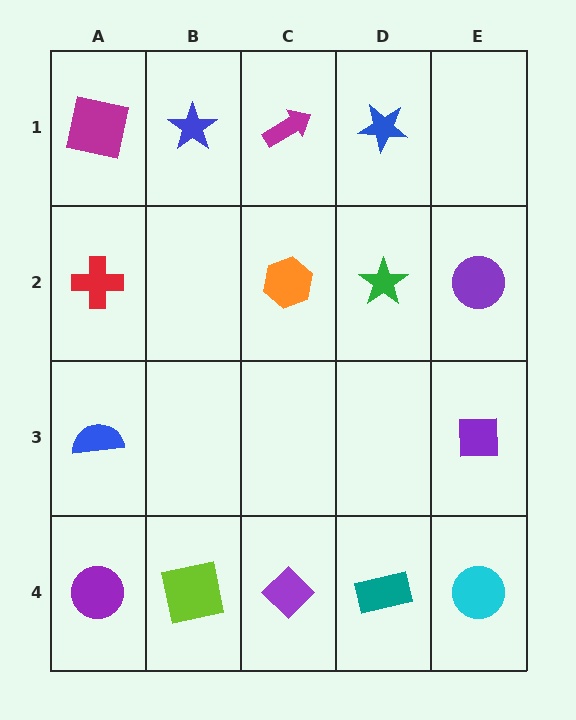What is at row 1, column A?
A magenta square.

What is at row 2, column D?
A green star.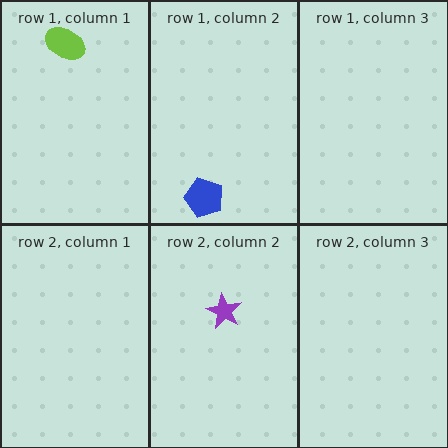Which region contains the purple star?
The row 2, column 2 region.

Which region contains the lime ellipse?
The row 1, column 1 region.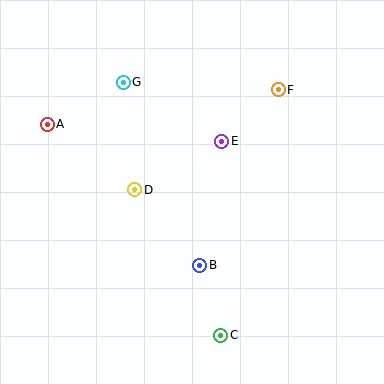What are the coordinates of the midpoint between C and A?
The midpoint between C and A is at (134, 230).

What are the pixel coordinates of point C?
Point C is at (221, 335).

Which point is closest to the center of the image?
Point D at (135, 190) is closest to the center.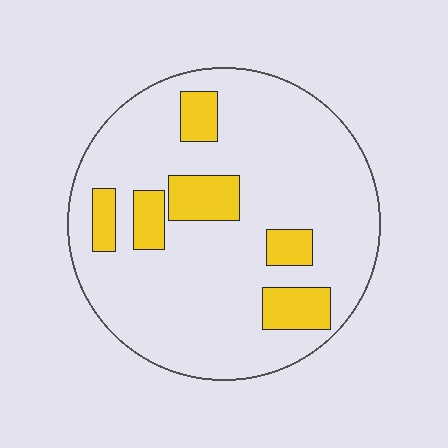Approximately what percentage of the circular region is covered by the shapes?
Approximately 15%.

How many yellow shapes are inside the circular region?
6.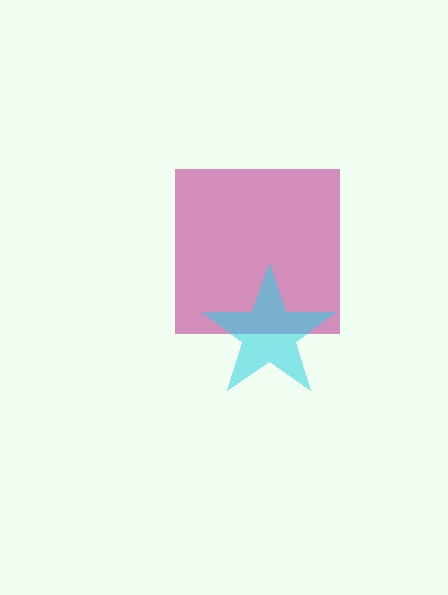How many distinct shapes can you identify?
There are 2 distinct shapes: a magenta square, a cyan star.